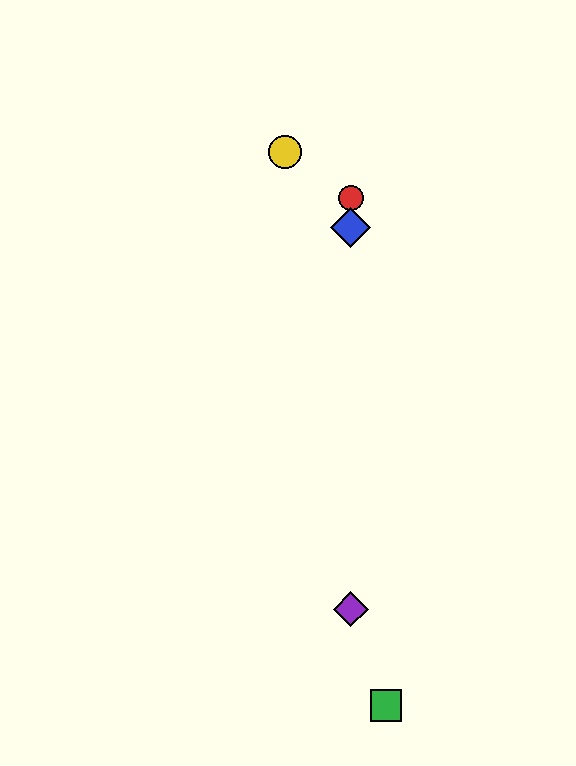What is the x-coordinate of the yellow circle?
The yellow circle is at x≈285.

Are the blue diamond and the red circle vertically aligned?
Yes, both are at x≈351.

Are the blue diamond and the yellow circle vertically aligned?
No, the blue diamond is at x≈351 and the yellow circle is at x≈285.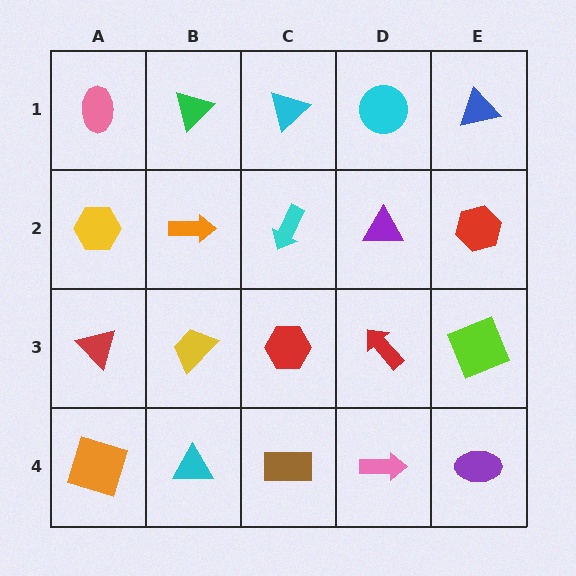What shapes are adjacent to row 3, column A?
A yellow hexagon (row 2, column A), an orange square (row 4, column A), a yellow trapezoid (row 3, column B).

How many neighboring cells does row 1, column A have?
2.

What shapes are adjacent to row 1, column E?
A red hexagon (row 2, column E), a cyan circle (row 1, column D).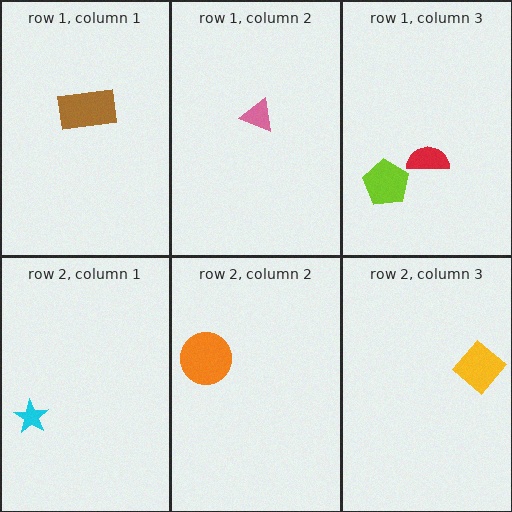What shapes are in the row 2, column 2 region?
The orange circle.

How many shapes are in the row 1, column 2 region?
1.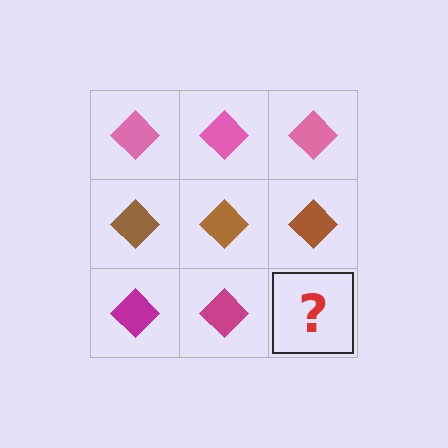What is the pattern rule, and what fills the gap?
The rule is that each row has a consistent color. The gap should be filled with a magenta diamond.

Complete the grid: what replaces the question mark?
The question mark should be replaced with a magenta diamond.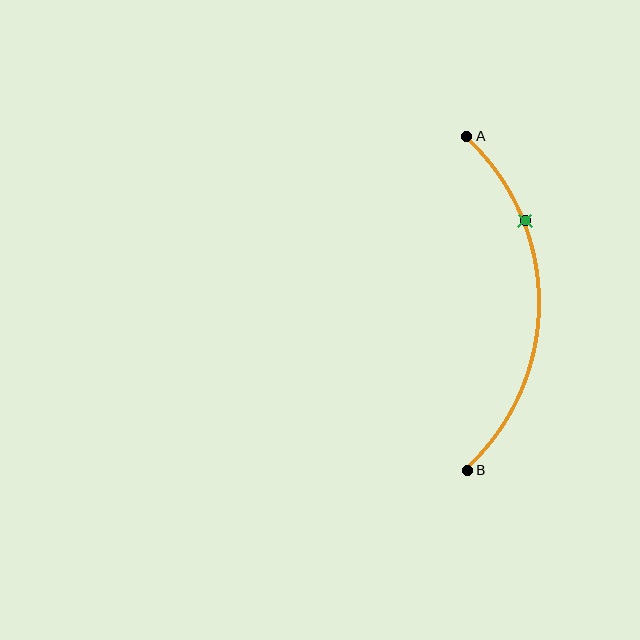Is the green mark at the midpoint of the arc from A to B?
No. The green mark lies on the arc but is closer to endpoint A. The arc midpoint would be at the point on the curve equidistant along the arc from both A and B.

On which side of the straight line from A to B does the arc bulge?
The arc bulges to the right of the straight line connecting A and B.